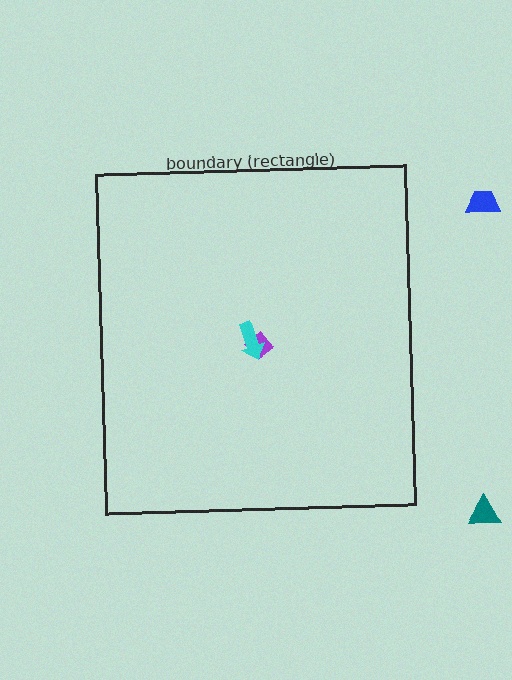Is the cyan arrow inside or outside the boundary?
Inside.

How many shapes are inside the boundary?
2 inside, 2 outside.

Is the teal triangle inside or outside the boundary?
Outside.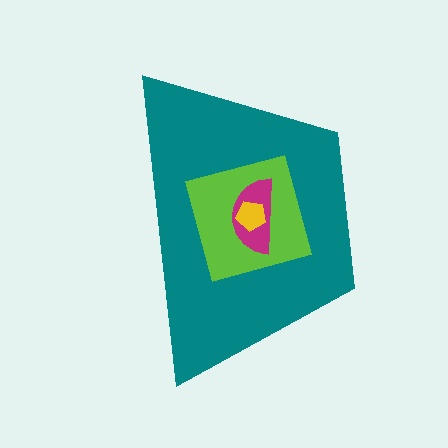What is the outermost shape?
The teal trapezoid.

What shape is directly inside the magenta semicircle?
The yellow pentagon.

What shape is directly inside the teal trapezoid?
The lime diamond.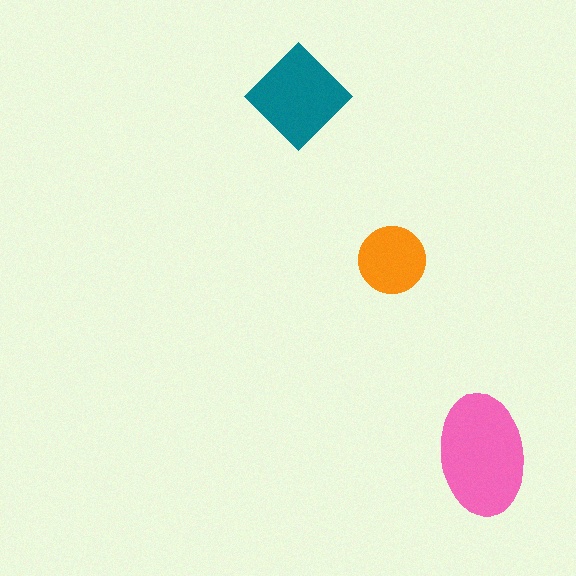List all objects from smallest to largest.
The orange circle, the teal diamond, the pink ellipse.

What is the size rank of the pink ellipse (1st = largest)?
1st.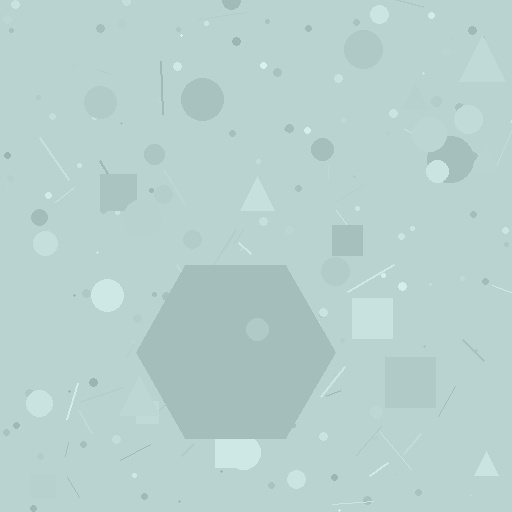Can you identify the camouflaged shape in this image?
The camouflaged shape is a hexagon.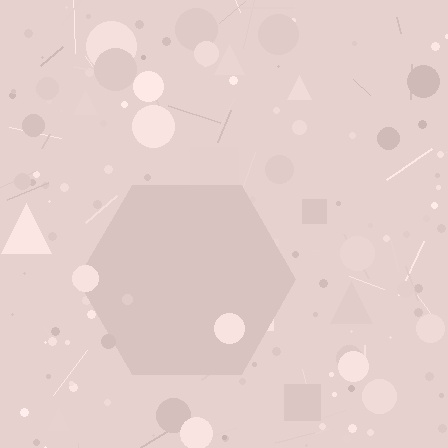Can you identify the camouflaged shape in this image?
The camouflaged shape is a hexagon.